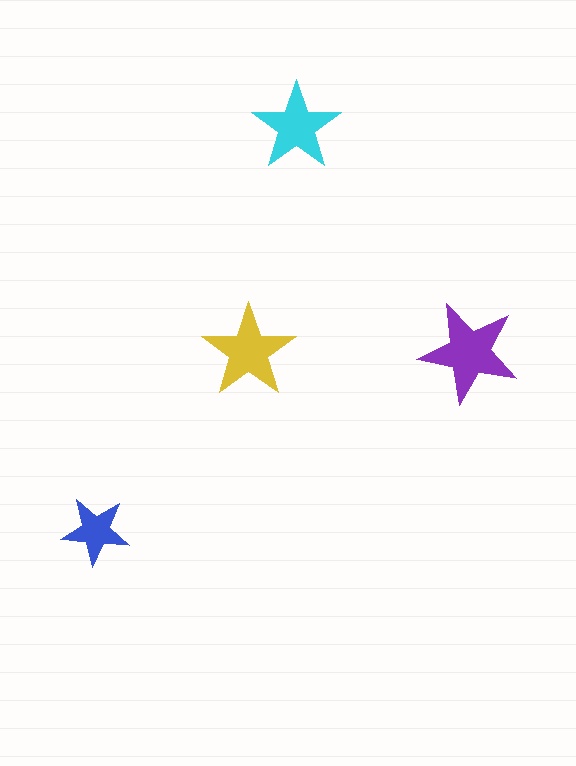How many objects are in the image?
There are 4 objects in the image.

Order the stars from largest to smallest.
the purple one, the yellow one, the cyan one, the blue one.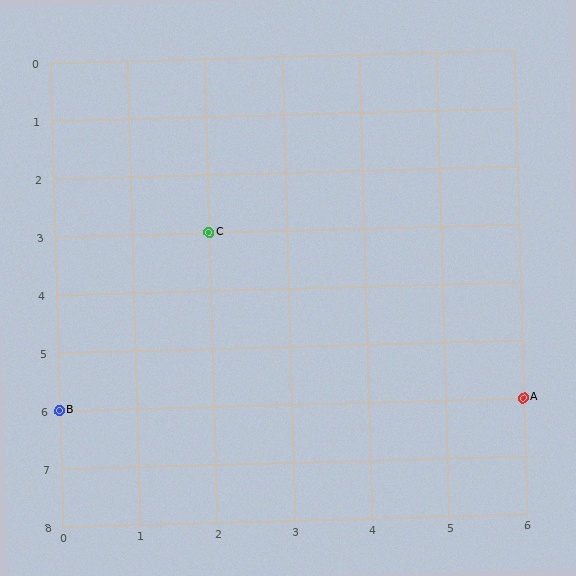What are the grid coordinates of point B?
Point B is at grid coordinates (0, 6).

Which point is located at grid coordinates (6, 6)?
Point A is at (6, 6).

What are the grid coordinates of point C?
Point C is at grid coordinates (2, 3).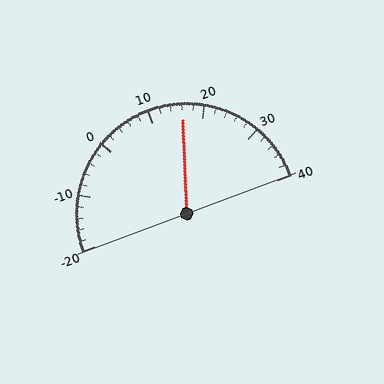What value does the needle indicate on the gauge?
The needle indicates approximately 16.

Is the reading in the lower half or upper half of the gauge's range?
The reading is in the upper half of the range (-20 to 40).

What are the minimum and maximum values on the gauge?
The gauge ranges from -20 to 40.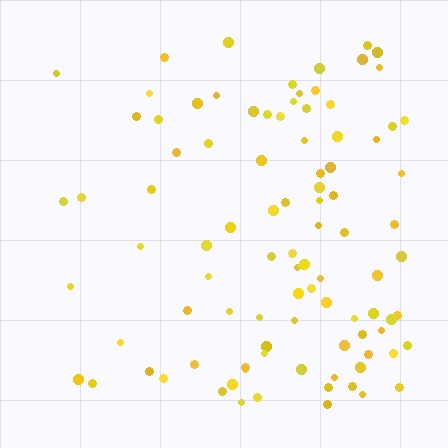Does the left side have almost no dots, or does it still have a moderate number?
Still a moderate number, just noticeably fewer than the right.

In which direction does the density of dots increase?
From left to right, with the right side densest.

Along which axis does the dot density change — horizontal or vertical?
Horizontal.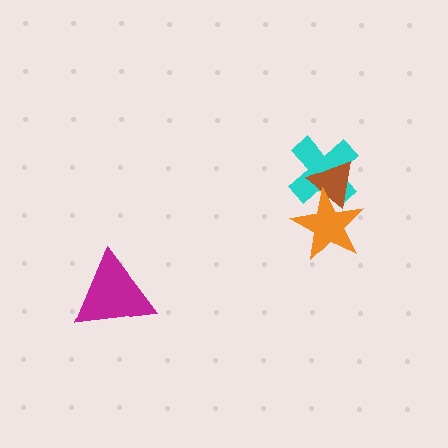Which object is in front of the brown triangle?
The orange star is in front of the brown triangle.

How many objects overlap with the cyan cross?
2 objects overlap with the cyan cross.